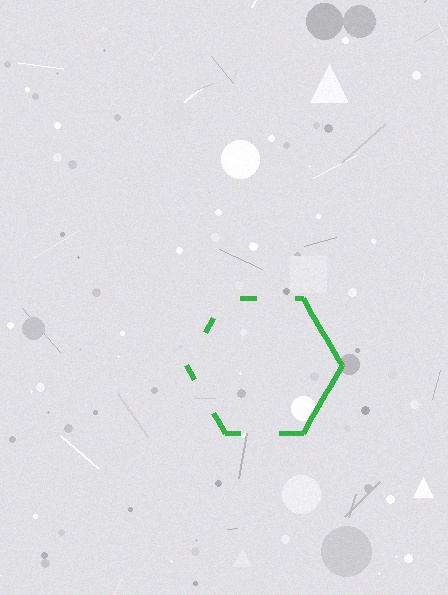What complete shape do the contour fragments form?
The contour fragments form a hexagon.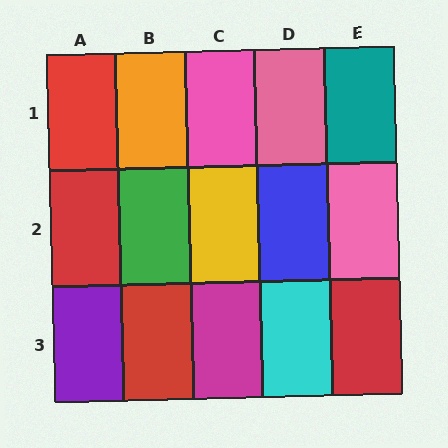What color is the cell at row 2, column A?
Red.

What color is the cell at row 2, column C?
Yellow.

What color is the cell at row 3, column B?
Red.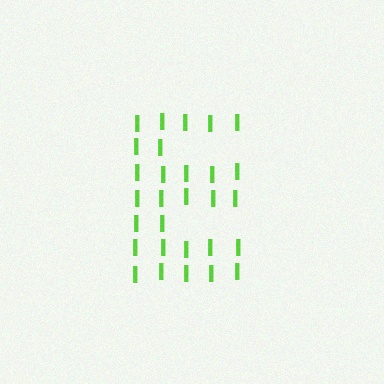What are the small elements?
The small elements are letter I's.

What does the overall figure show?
The overall figure shows the letter E.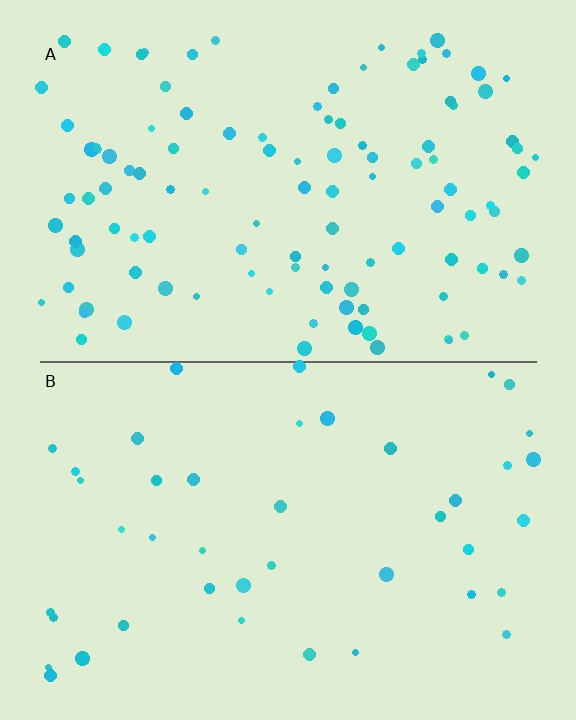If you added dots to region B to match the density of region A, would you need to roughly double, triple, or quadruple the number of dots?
Approximately triple.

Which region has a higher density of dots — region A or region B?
A (the top).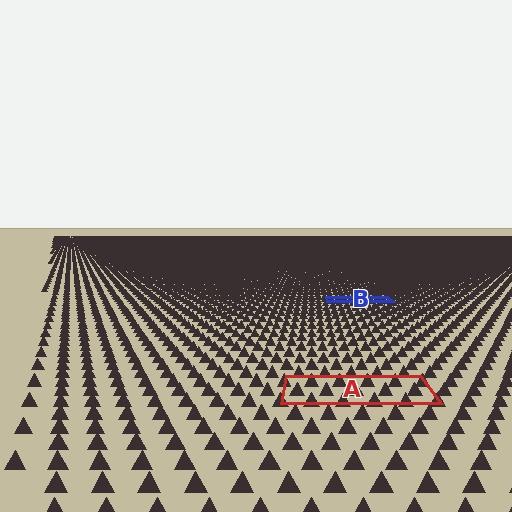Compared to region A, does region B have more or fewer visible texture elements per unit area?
Region B has more texture elements per unit area — they are packed more densely because it is farther away.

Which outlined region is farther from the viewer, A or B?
Region B is farther from the viewer — the texture elements inside it appear smaller and more densely packed.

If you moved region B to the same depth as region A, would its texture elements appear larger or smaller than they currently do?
They would appear larger. At a closer depth, the same texture elements are projected at a bigger on-screen size.